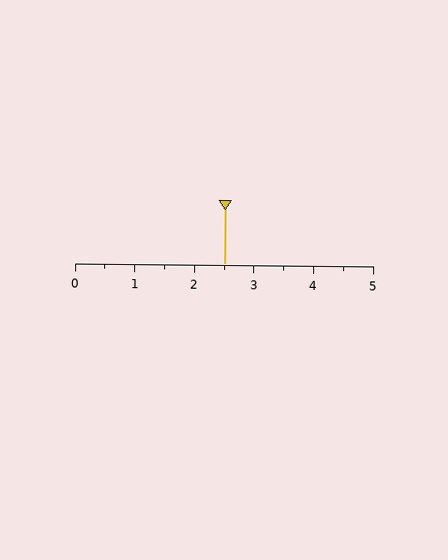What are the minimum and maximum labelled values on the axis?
The axis runs from 0 to 5.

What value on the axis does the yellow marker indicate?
The marker indicates approximately 2.5.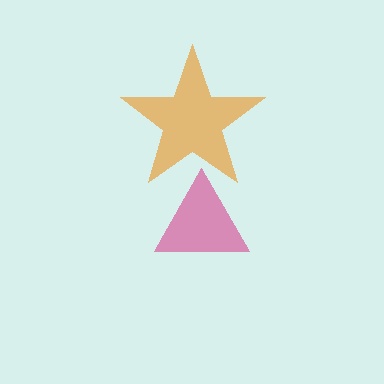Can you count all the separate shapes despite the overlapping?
Yes, there are 2 separate shapes.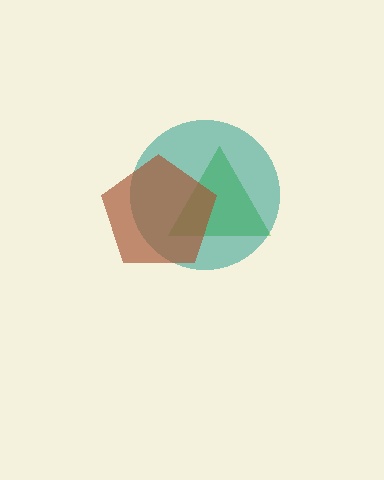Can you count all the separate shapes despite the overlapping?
Yes, there are 3 separate shapes.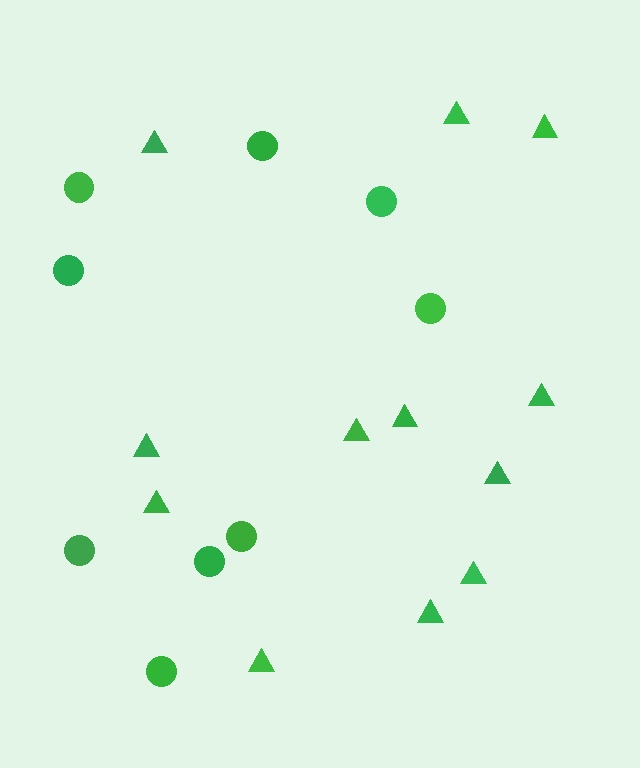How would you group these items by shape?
There are 2 groups: one group of triangles (12) and one group of circles (9).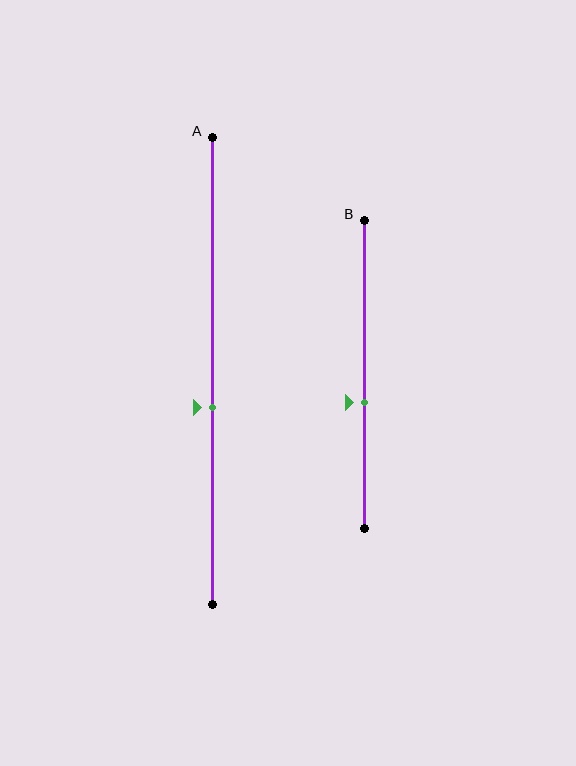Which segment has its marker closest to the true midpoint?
Segment A has its marker closest to the true midpoint.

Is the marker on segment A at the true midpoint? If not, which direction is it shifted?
No, the marker on segment A is shifted downward by about 8% of the segment length.